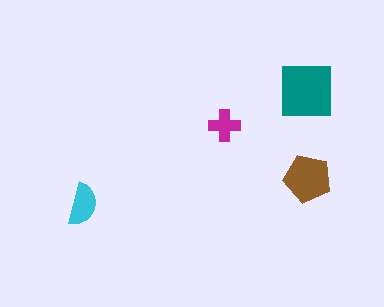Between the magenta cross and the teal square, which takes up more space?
The teal square.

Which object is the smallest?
The magenta cross.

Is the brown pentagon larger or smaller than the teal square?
Smaller.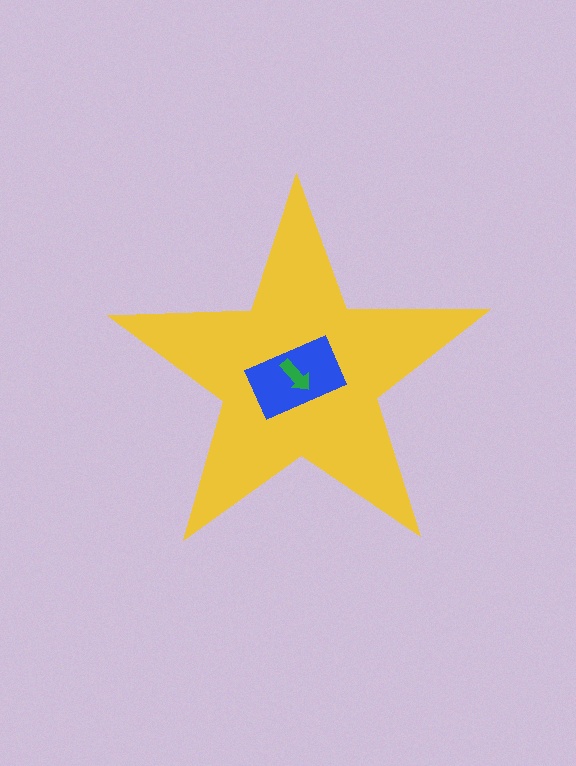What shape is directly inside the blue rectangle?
The green arrow.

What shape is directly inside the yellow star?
The blue rectangle.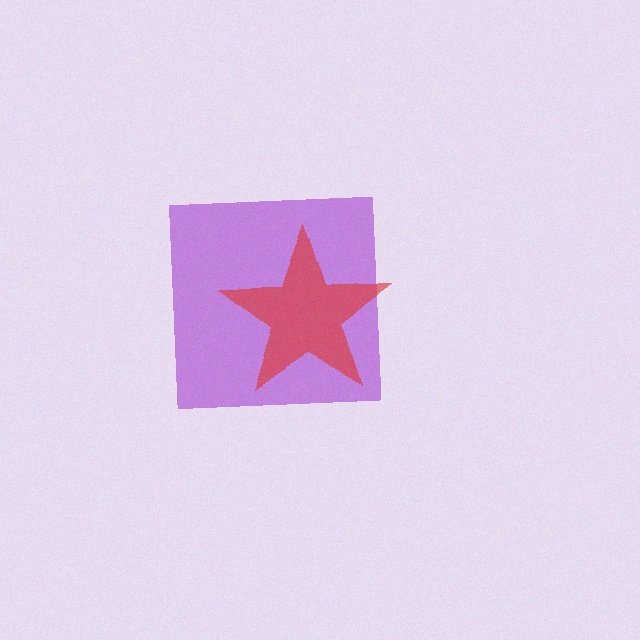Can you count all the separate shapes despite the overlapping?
Yes, there are 2 separate shapes.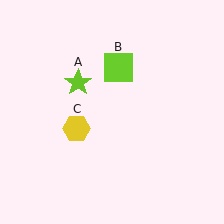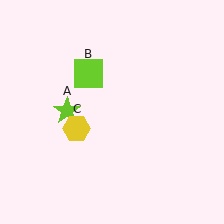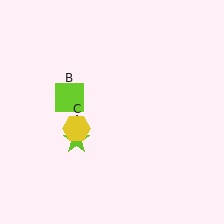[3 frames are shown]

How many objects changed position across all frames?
2 objects changed position: lime star (object A), lime square (object B).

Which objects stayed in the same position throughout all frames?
Yellow hexagon (object C) remained stationary.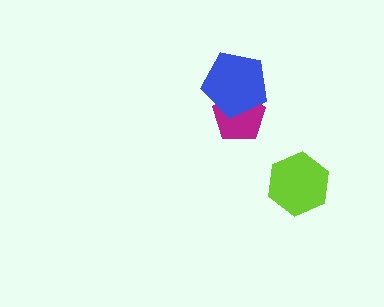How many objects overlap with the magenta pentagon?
1 object overlaps with the magenta pentagon.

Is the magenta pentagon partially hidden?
Yes, it is partially covered by another shape.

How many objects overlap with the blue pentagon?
1 object overlaps with the blue pentagon.